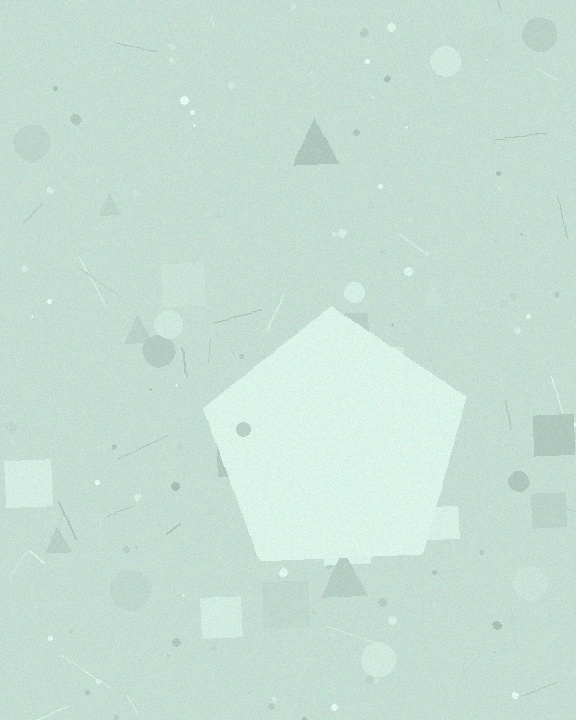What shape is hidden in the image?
A pentagon is hidden in the image.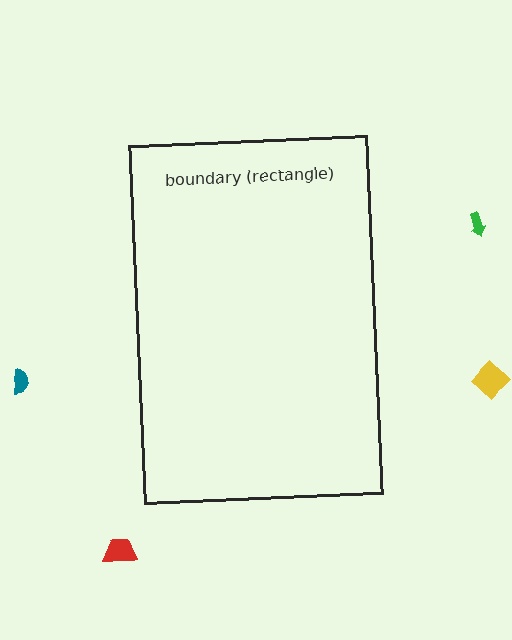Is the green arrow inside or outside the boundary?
Outside.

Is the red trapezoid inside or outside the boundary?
Outside.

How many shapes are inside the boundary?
0 inside, 4 outside.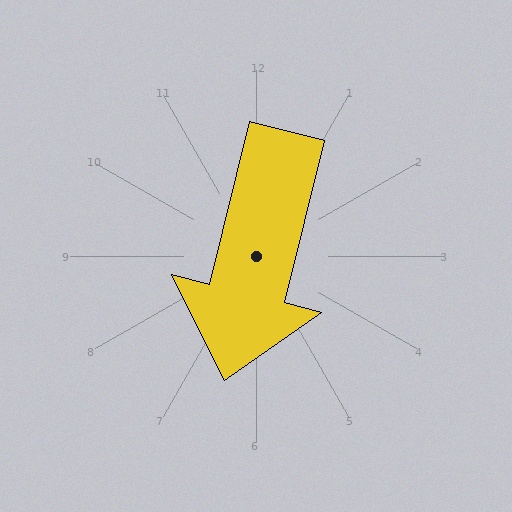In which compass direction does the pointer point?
South.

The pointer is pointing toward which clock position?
Roughly 6 o'clock.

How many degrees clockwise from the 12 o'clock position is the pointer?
Approximately 194 degrees.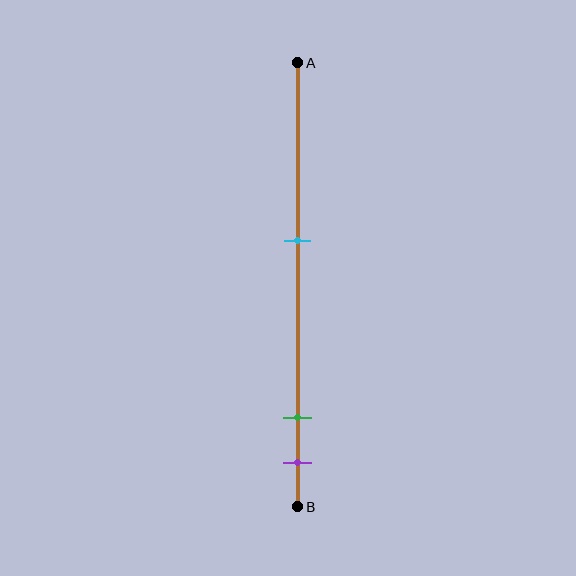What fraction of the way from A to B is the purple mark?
The purple mark is approximately 90% (0.9) of the way from A to B.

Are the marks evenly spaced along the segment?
No, the marks are not evenly spaced.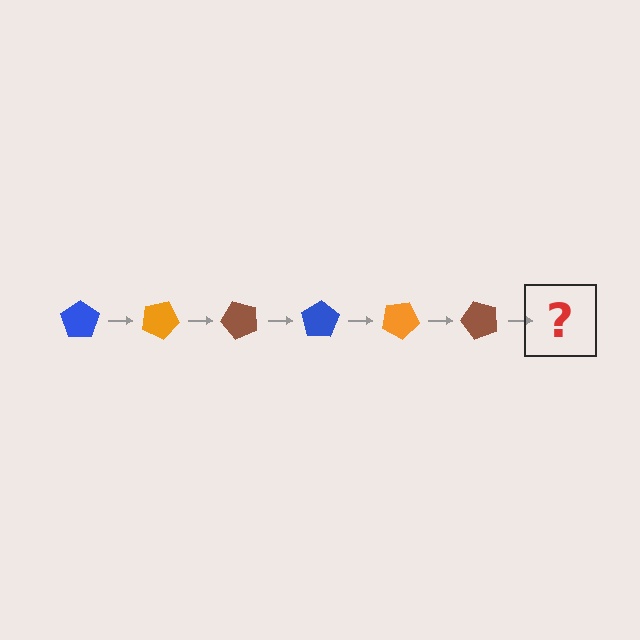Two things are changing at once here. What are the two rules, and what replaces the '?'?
The two rules are that it rotates 25 degrees each step and the color cycles through blue, orange, and brown. The '?' should be a blue pentagon, rotated 150 degrees from the start.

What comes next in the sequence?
The next element should be a blue pentagon, rotated 150 degrees from the start.